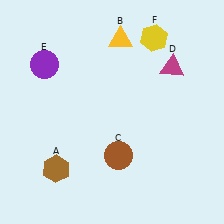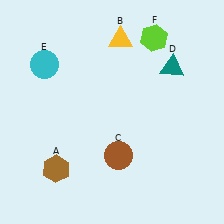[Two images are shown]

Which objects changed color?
D changed from magenta to teal. E changed from purple to cyan. F changed from yellow to lime.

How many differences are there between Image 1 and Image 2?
There are 3 differences between the two images.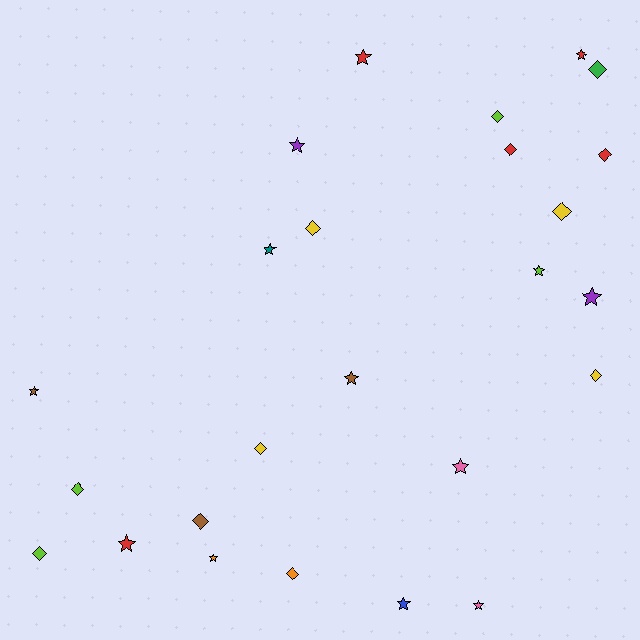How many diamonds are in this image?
There are 12 diamonds.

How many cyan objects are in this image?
There are no cyan objects.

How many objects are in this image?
There are 25 objects.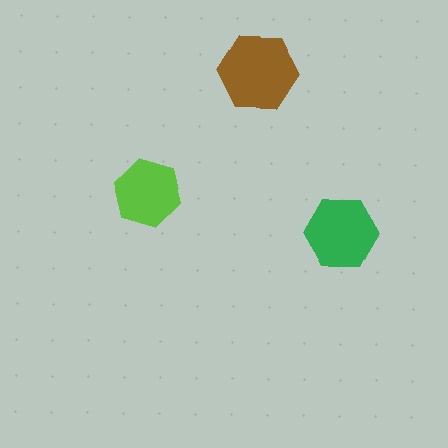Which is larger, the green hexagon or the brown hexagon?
The brown one.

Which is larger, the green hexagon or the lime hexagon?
The green one.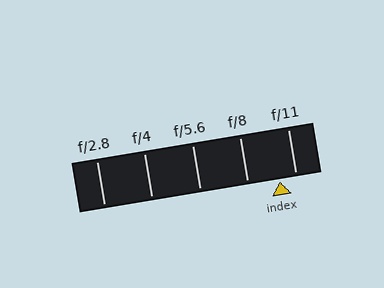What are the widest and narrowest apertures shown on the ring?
The widest aperture shown is f/2.8 and the narrowest is f/11.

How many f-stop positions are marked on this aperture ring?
There are 5 f-stop positions marked.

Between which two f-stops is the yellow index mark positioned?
The index mark is between f/8 and f/11.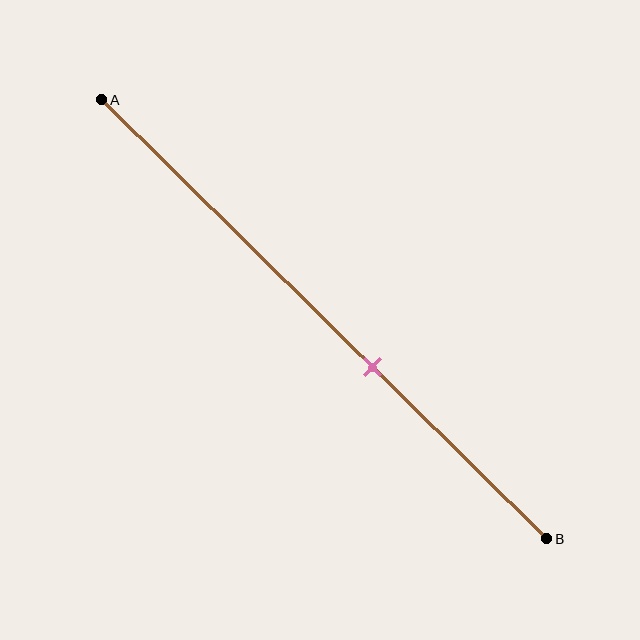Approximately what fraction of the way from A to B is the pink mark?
The pink mark is approximately 60% of the way from A to B.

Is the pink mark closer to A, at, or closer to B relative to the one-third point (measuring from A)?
The pink mark is closer to point B than the one-third point of segment AB.